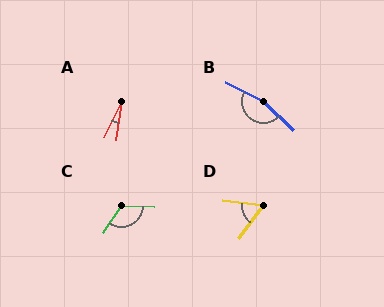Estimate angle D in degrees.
Approximately 59 degrees.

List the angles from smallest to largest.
A (19°), D (59°), C (120°), B (164°).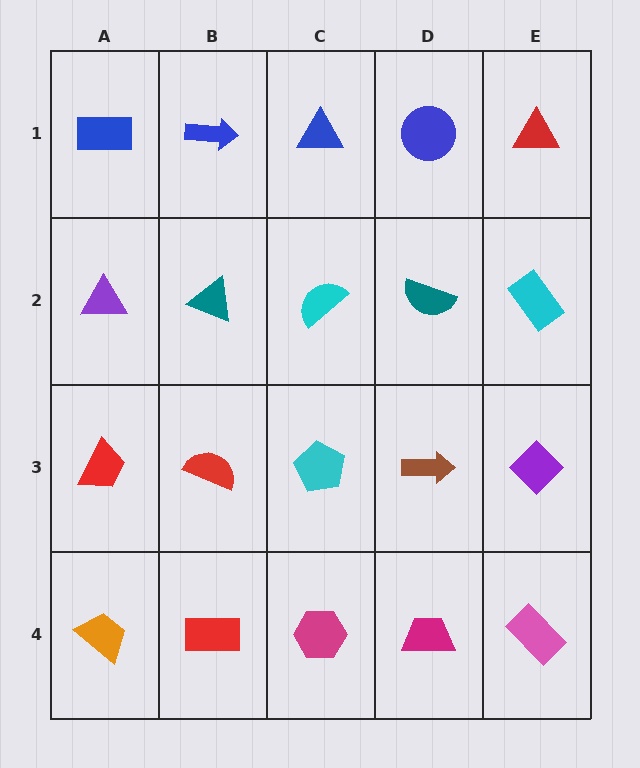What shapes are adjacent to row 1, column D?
A teal semicircle (row 2, column D), a blue triangle (row 1, column C), a red triangle (row 1, column E).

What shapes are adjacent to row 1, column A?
A purple triangle (row 2, column A), a blue arrow (row 1, column B).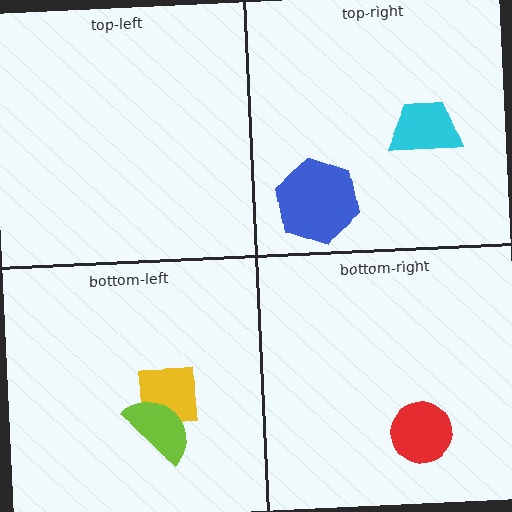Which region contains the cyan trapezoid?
The top-right region.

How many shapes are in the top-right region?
2.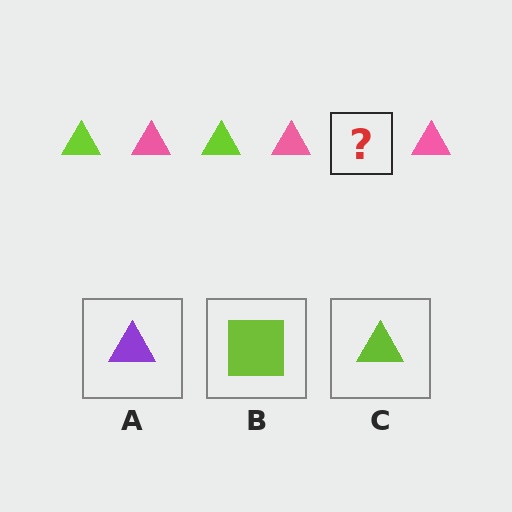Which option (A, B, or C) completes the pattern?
C.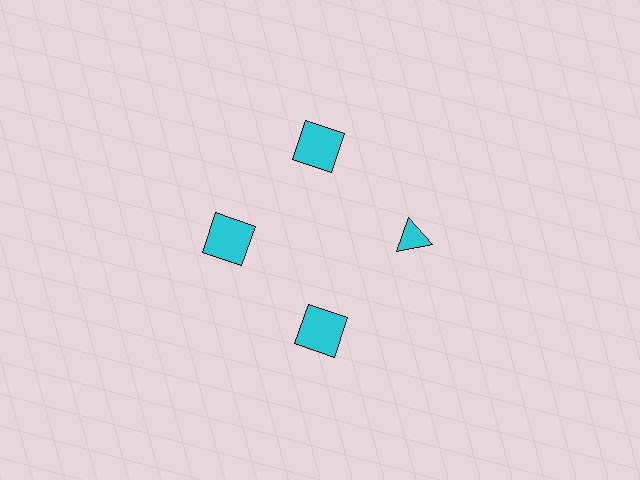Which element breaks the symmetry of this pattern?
The cyan triangle at roughly the 3 o'clock position breaks the symmetry. All other shapes are cyan squares.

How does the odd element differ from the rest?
It has a different shape: triangle instead of square.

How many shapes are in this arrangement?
There are 4 shapes arranged in a ring pattern.